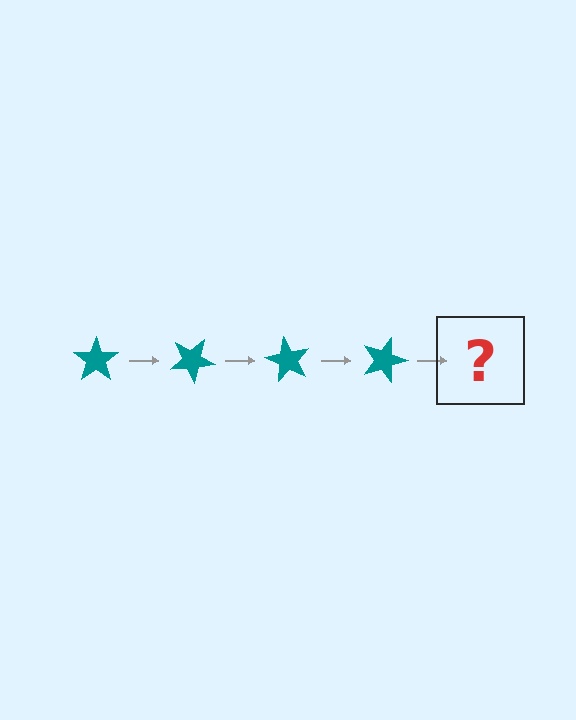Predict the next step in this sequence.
The next step is a teal star rotated 120 degrees.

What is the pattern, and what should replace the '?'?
The pattern is that the star rotates 30 degrees each step. The '?' should be a teal star rotated 120 degrees.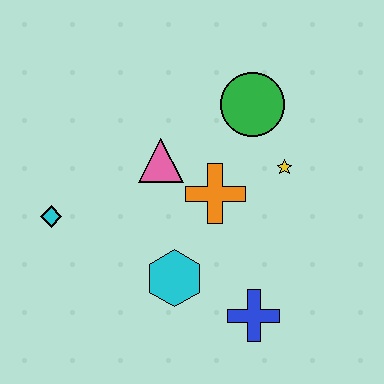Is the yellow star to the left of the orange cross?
No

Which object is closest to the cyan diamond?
The pink triangle is closest to the cyan diamond.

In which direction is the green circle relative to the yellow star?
The green circle is above the yellow star.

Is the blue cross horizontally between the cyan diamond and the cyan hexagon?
No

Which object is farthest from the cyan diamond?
The yellow star is farthest from the cyan diamond.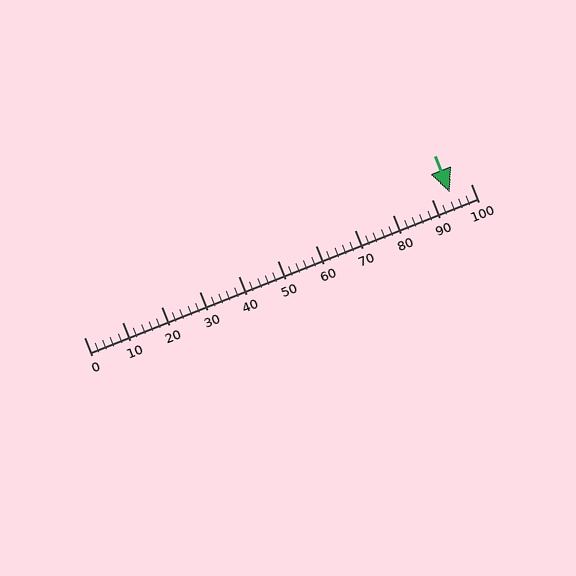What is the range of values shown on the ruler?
The ruler shows values from 0 to 100.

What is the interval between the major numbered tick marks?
The major tick marks are spaced 10 units apart.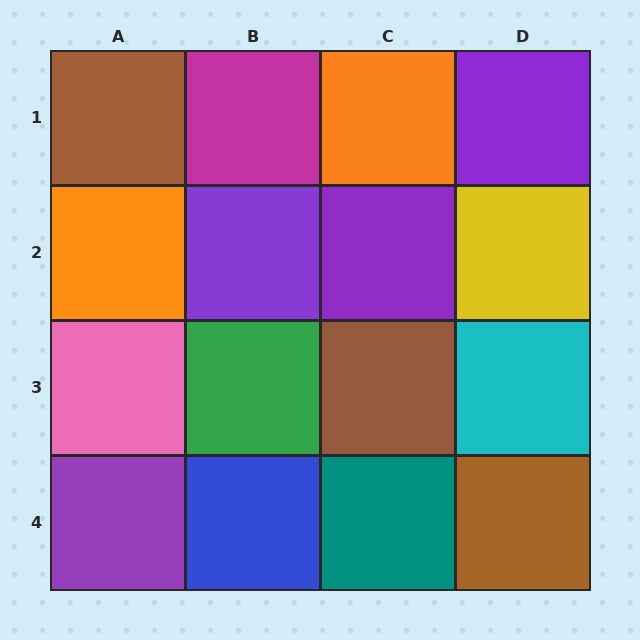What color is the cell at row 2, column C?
Purple.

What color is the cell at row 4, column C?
Teal.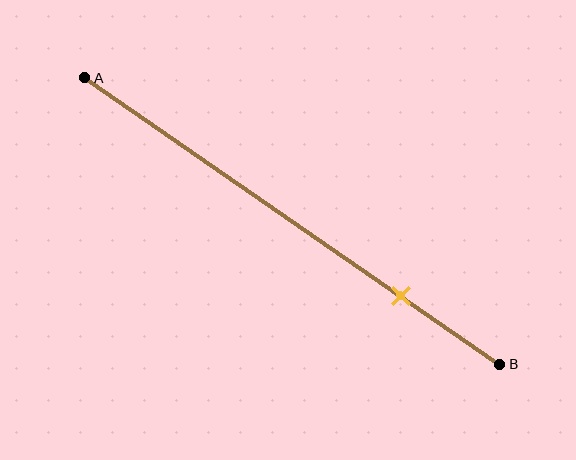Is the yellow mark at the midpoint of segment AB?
No, the mark is at about 75% from A, not at the 50% midpoint.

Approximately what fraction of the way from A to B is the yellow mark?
The yellow mark is approximately 75% of the way from A to B.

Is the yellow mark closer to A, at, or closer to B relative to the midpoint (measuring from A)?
The yellow mark is closer to point B than the midpoint of segment AB.